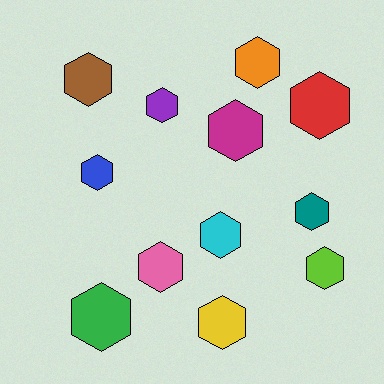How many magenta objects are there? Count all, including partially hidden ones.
There is 1 magenta object.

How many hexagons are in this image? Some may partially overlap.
There are 12 hexagons.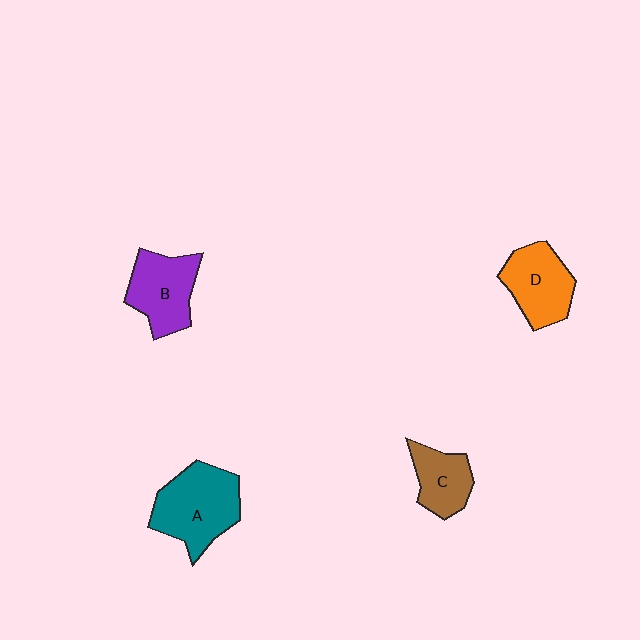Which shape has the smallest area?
Shape C (brown).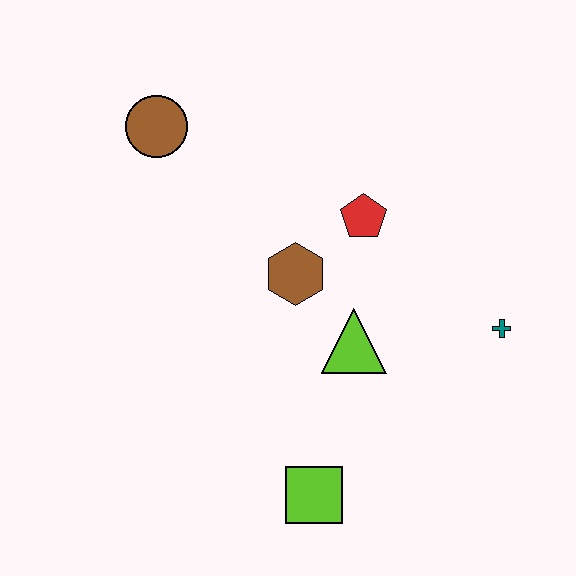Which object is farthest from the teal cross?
The brown circle is farthest from the teal cross.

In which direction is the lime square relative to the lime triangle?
The lime square is below the lime triangle.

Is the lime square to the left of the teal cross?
Yes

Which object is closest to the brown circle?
The brown hexagon is closest to the brown circle.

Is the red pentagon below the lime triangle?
No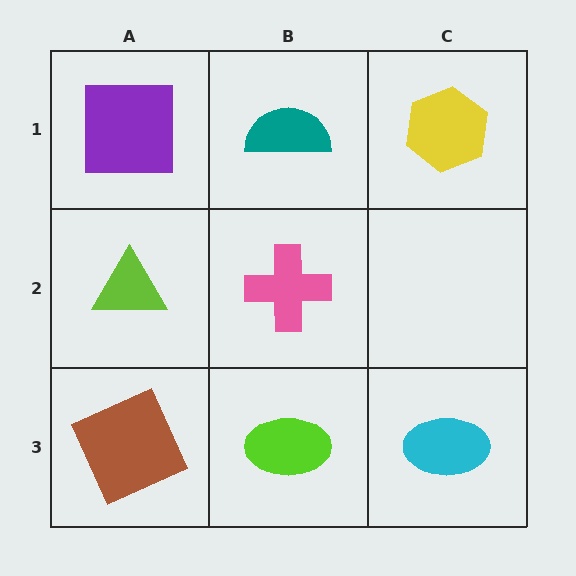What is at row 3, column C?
A cyan ellipse.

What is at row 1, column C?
A yellow hexagon.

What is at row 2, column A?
A lime triangle.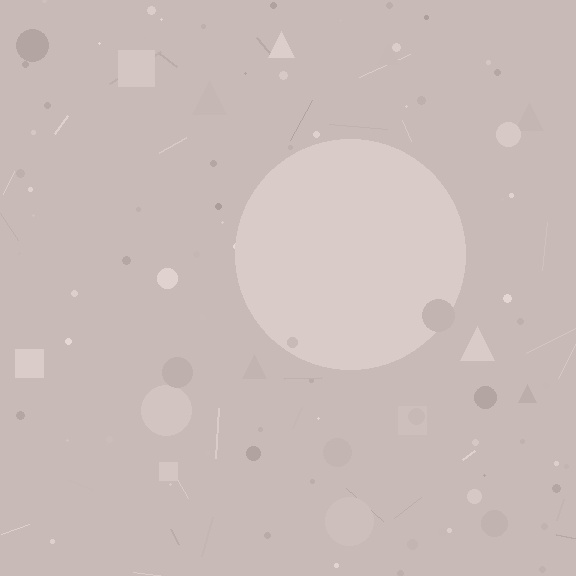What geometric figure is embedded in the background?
A circle is embedded in the background.